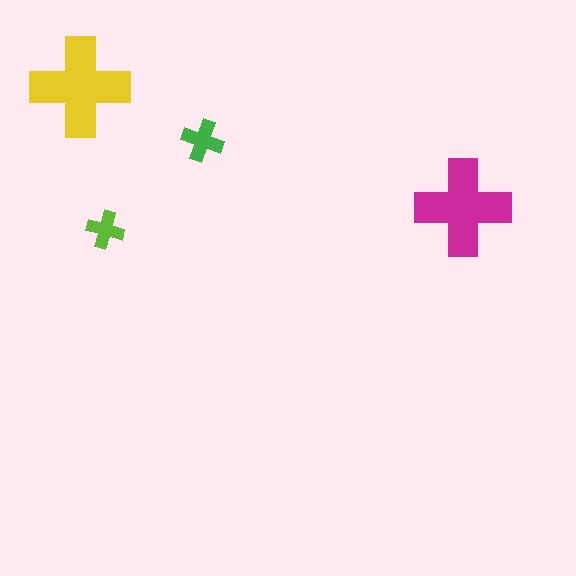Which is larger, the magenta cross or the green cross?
The magenta one.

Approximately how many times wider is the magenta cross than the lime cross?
About 2.5 times wider.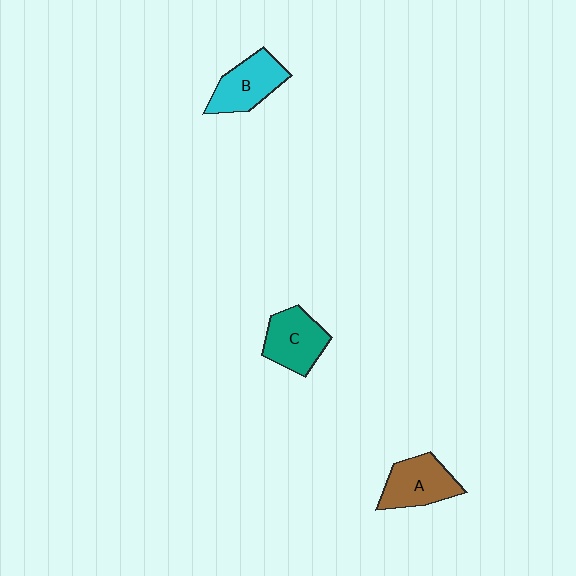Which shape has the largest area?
Shape A (brown).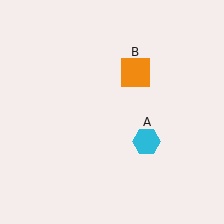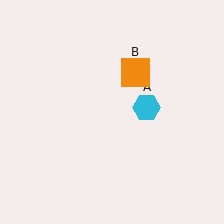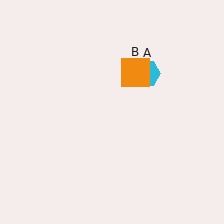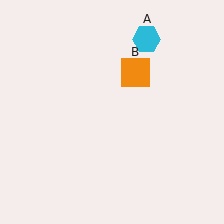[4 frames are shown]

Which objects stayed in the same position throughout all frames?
Orange square (object B) remained stationary.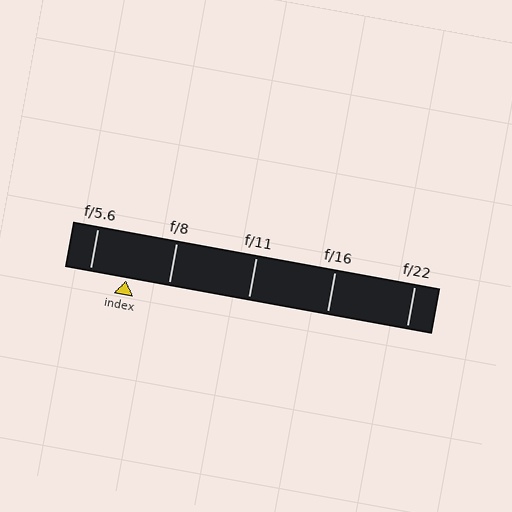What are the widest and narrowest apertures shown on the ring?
The widest aperture shown is f/5.6 and the narrowest is f/22.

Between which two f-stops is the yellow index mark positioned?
The index mark is between f/5.6 and f/8.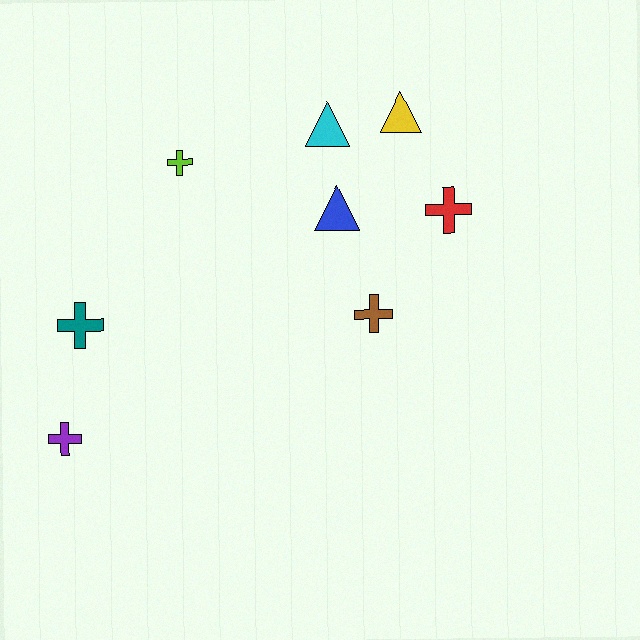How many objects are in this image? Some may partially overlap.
There are 8 objects.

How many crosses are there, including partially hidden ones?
There are 5 crosses.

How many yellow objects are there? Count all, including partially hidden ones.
There is 1 yellow object.